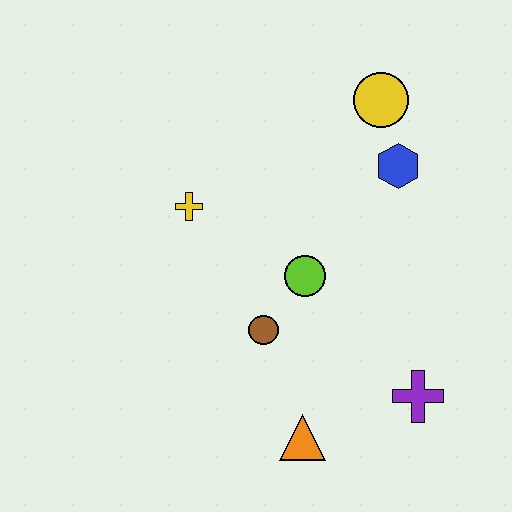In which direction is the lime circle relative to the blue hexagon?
The lime circle is below the blue hexagon.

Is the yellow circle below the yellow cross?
No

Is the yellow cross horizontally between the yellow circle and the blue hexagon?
No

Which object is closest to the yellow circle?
The blue hexagon is closest to the yellow circle.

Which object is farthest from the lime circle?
The yellow circle is farthest from the lime circle.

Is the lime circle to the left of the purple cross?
Yes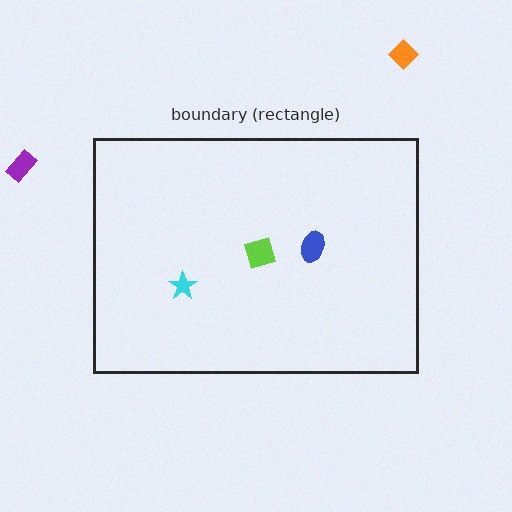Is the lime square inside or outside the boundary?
Inside.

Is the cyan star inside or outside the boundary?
Inside.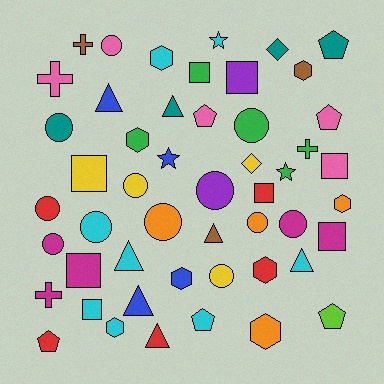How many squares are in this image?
There are 8 squares.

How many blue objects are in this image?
There are 4 blue objects.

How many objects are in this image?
There are 50 objects.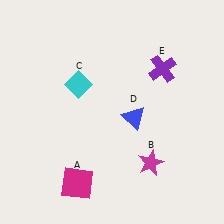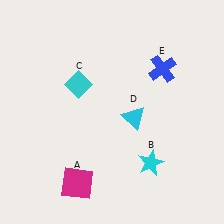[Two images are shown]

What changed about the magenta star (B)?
In Image 1, B is magenta. In Image 2, it changed to cyan.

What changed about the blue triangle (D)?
In Image 1, D is blue. In Image 2, it changed to cyan.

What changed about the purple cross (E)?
In Image 1, E is purple. In Image 2, it changed to blue.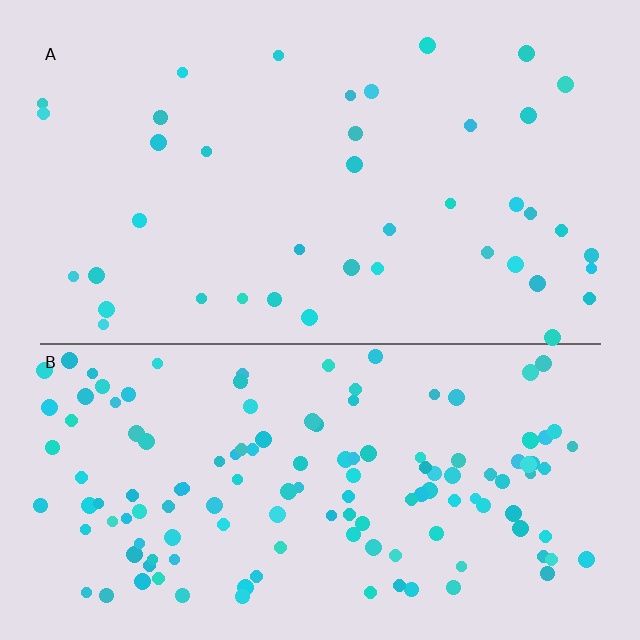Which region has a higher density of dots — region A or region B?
B (the bottom).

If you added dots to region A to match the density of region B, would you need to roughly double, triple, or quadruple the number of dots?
Approximately triple.